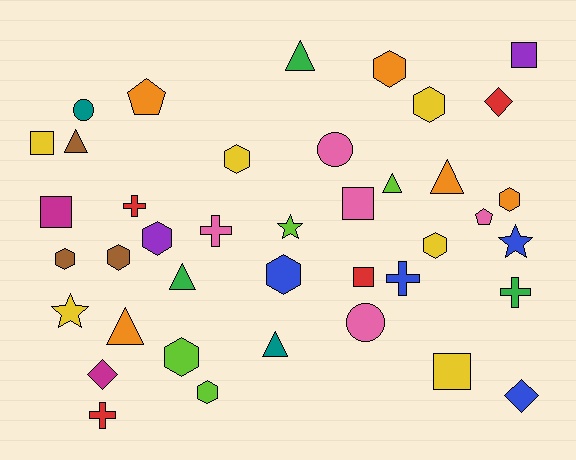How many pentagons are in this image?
There are 2 pentagons.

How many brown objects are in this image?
There are 3 brown objects.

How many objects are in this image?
There are 40 objects.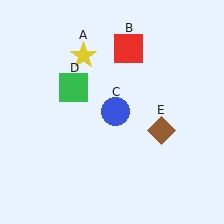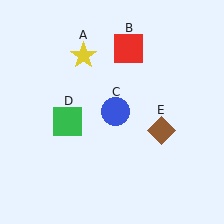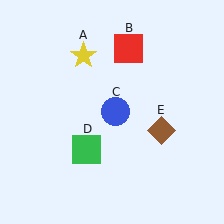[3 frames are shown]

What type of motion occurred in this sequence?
The green square (object D) rotated counterclockwise around the center of the scene.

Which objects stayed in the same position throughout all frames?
Yellow star (object A) and red square (object B) and blue circle (object C) and brown diamond (object E) remained stationary.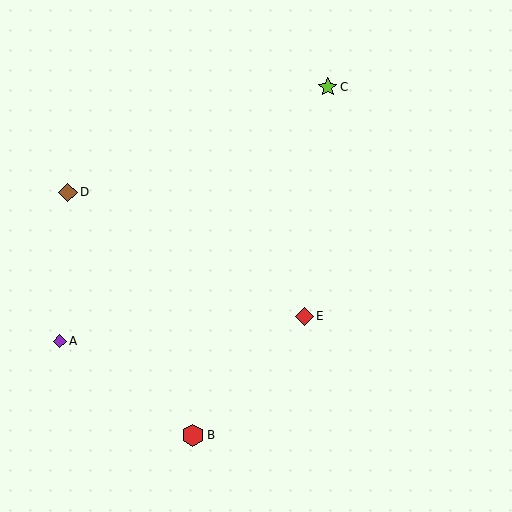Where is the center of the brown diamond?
The center of the brown diamond is at (68, 192).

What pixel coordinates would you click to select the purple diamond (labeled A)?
Click at (60, 341) to select the purple diamond A.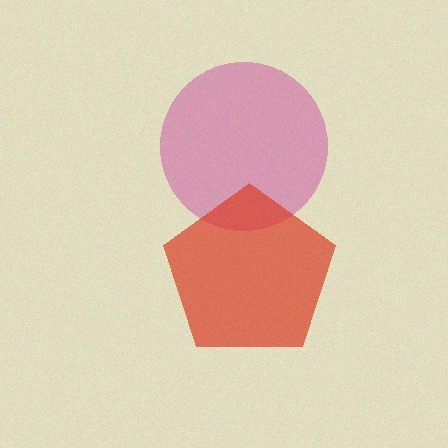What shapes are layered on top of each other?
The layered shapes are: a magenta circle, a red pentagon.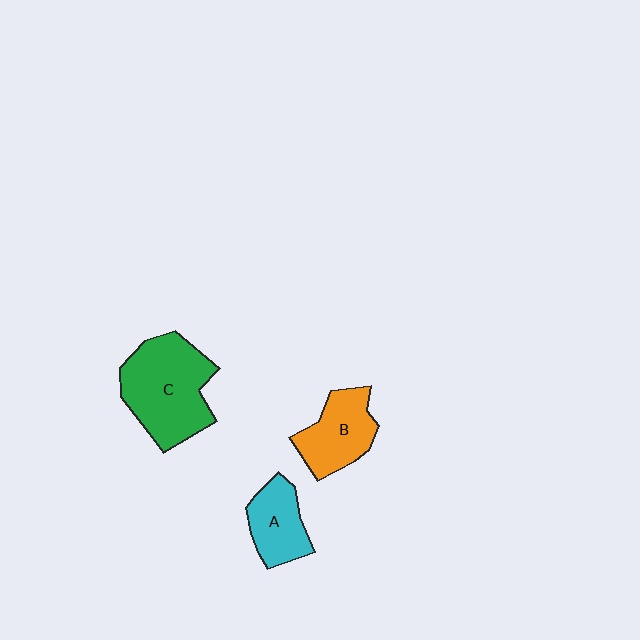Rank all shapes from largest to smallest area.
From largest to smallest: C (green), B (orange), A (cyan).